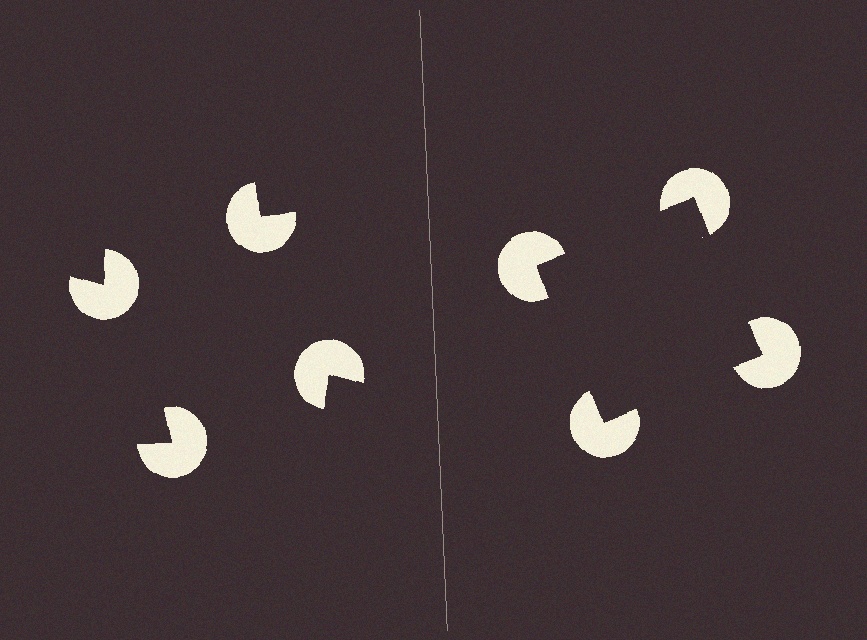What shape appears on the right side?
An illusory square.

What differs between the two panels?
The pac-man discs are positioned identically on both sides; only the wedge orientations differ. On the right they align to a square; on the left they are misaligned.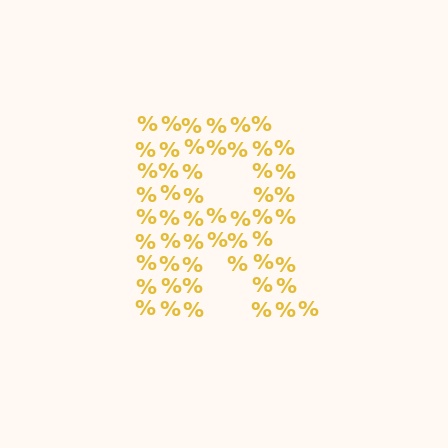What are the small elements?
The small elements are percent signs.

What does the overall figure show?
The overall figure shows the letter R.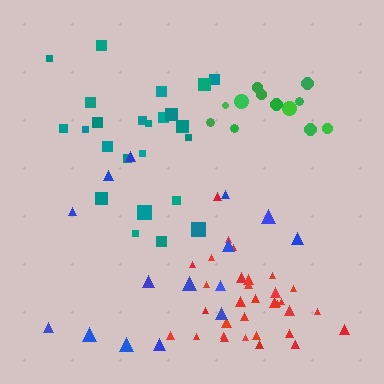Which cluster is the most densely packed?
Red.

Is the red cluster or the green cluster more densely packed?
Red.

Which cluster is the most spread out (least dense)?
Blue.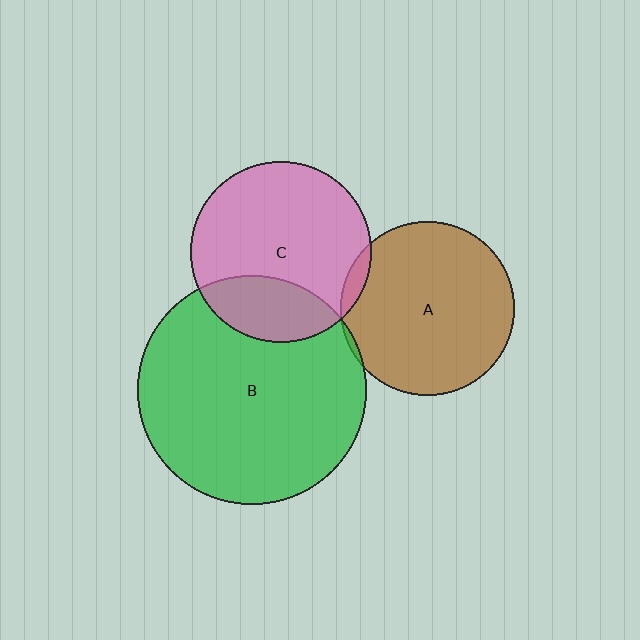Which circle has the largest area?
Circle B (green).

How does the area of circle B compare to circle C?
Approximately 1.6 times.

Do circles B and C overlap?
Yes.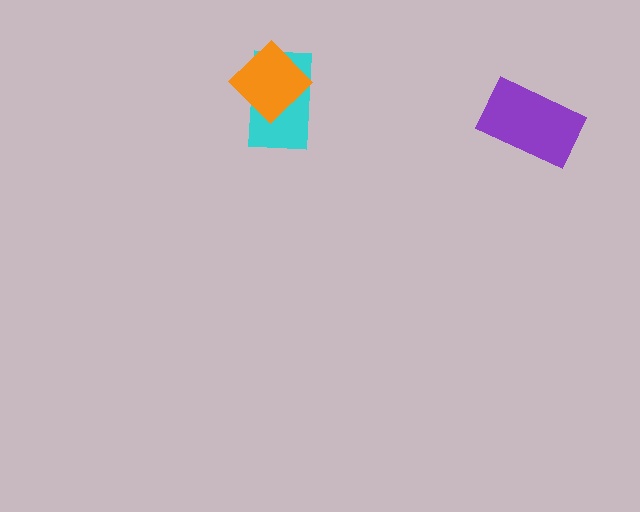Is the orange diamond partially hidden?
No, no other shape covers it.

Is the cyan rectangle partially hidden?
Yes, it is partially covered by another shape.